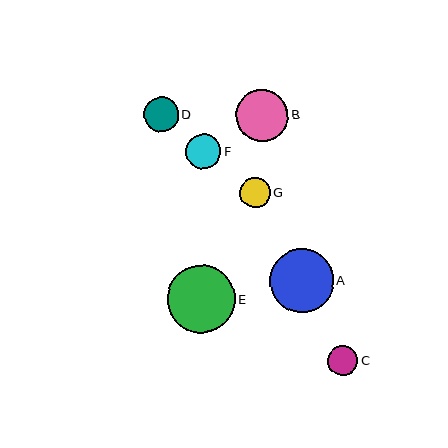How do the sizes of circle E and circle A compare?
Circle E and circle A are approximately the same size.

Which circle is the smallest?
Circle C is the smallest with a size of approximately 30 pixels.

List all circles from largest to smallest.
From largest to smallest: E, A, B, F, D, G, C.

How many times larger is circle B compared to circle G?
Circle B is approximately 1.7 times the size of circle G.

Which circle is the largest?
Circle E is the largest with a size of approximately 68 pixels.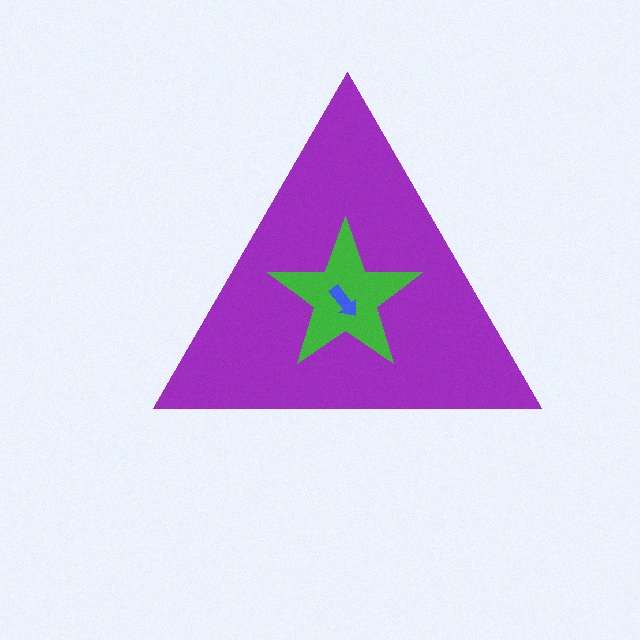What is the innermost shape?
The blue arrow.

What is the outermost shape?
The purple triangle.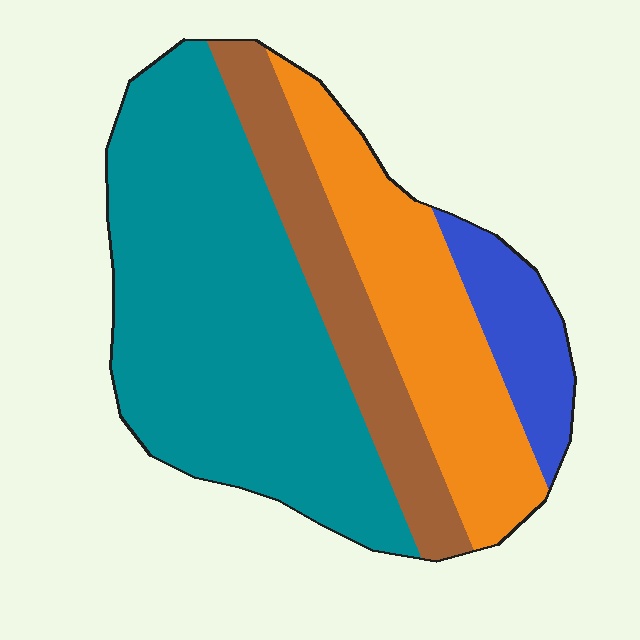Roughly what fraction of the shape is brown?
Brown covers about 15% of the shape.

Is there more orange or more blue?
Orange.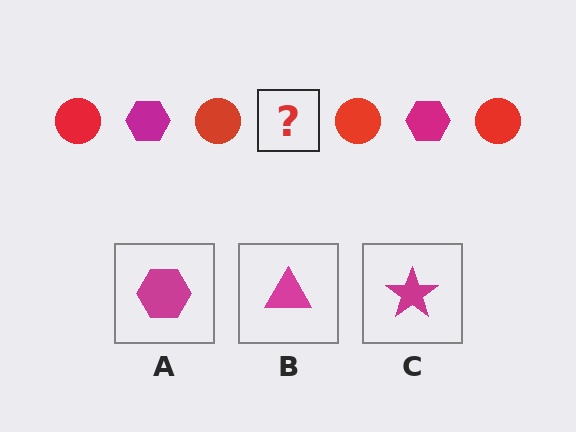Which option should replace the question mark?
Option A.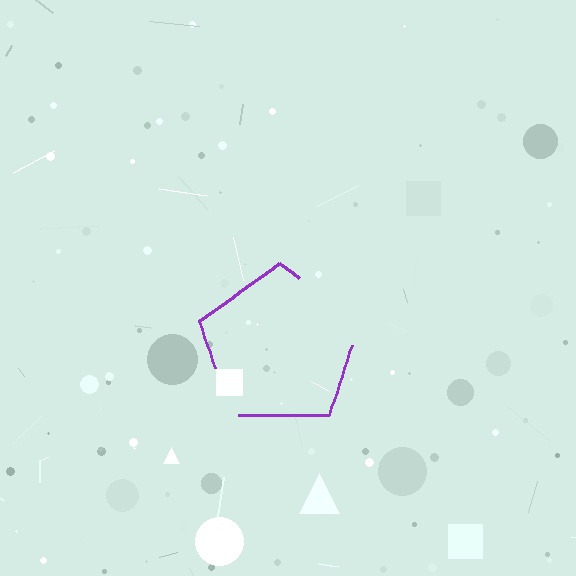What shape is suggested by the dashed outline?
The dashed outline suggests a pentagon.